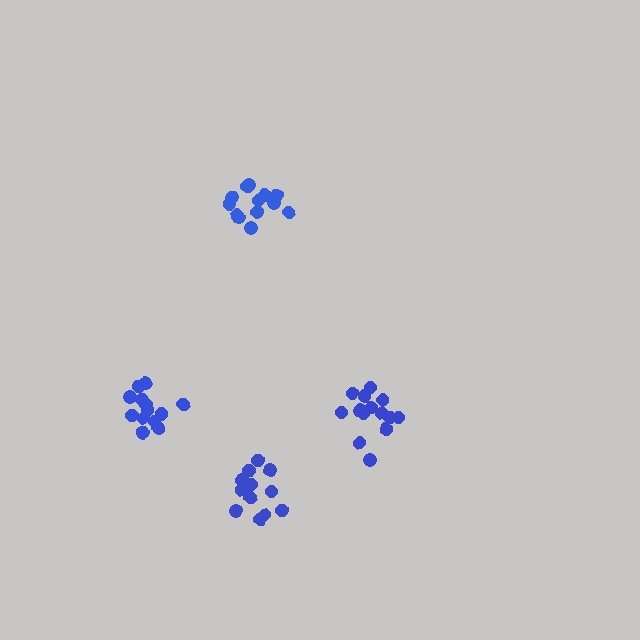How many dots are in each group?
Group 1: 14 dots, Group 2: 12 dots, Group 3: 13 dots, Group 4: 13 dots (52 total).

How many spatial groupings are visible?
There are 4 spatial groupings.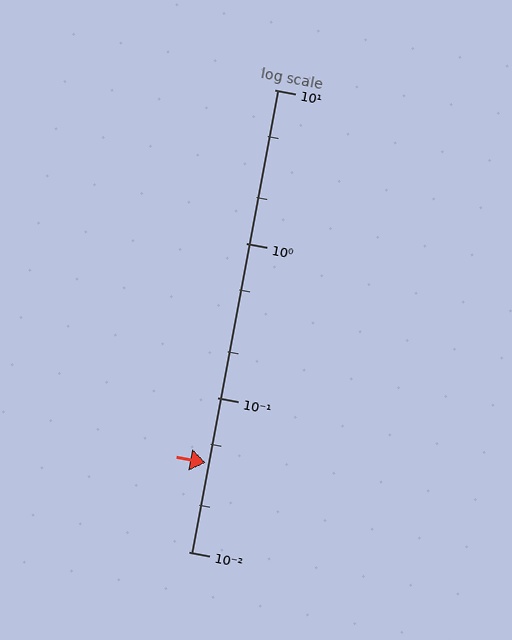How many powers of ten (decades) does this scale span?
The scale spans 3 decades, from 0.01 to 10.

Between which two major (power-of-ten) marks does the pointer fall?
The pointer is between 0.01 and 0.1.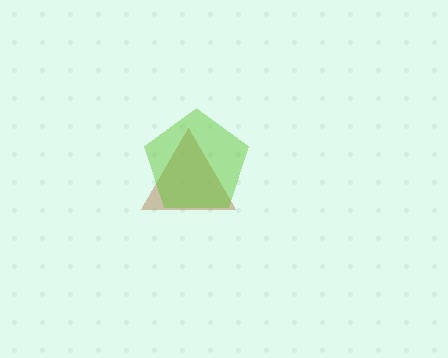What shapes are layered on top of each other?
The layered shapes are: a brown triangle, a lime pentagon.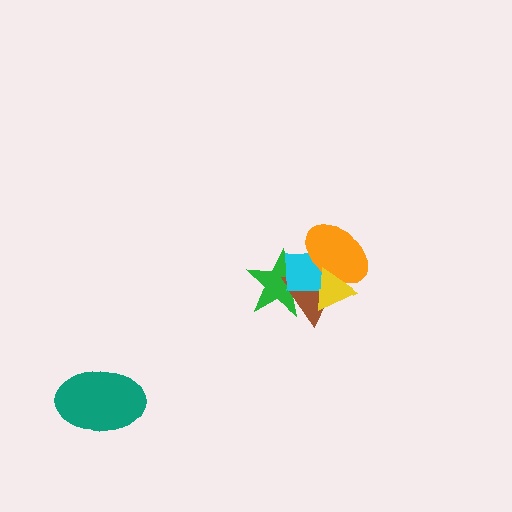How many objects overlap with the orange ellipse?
3 objects overlap with the orange ellipse.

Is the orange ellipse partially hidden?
Yes, it is partially covered by another shape.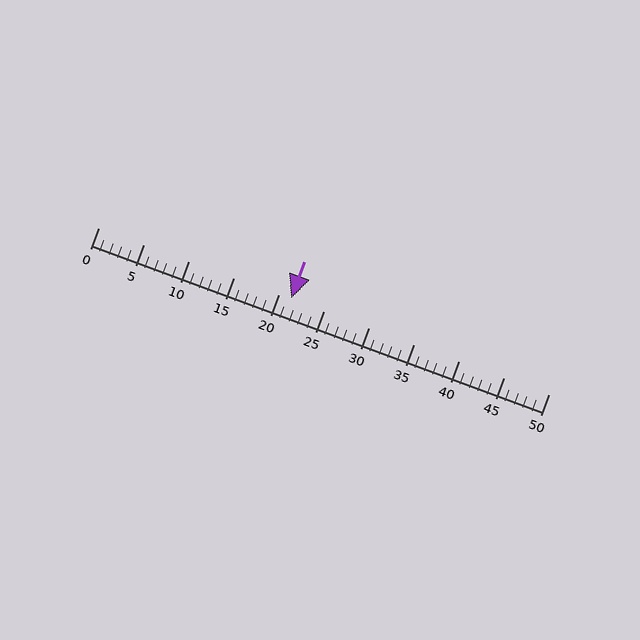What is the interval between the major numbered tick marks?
The major tick marks are spaced 5 units apart.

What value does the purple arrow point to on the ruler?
The purple arrow points to approximately 21.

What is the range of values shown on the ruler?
The ruler shows values from 0 to 50.